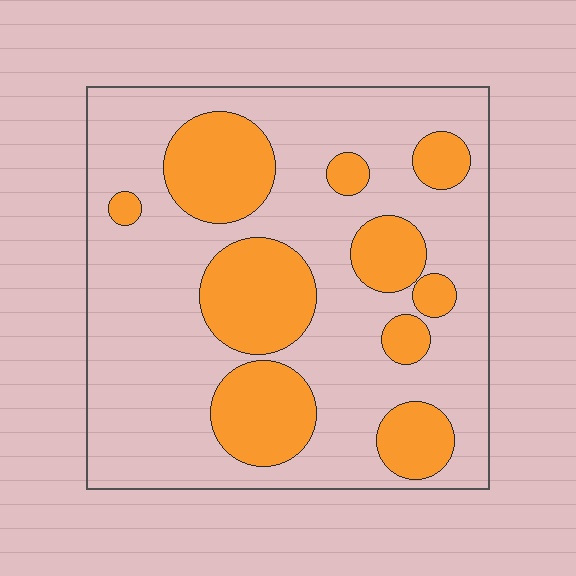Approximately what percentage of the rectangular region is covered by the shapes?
Approximately 30%.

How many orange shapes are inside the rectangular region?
10.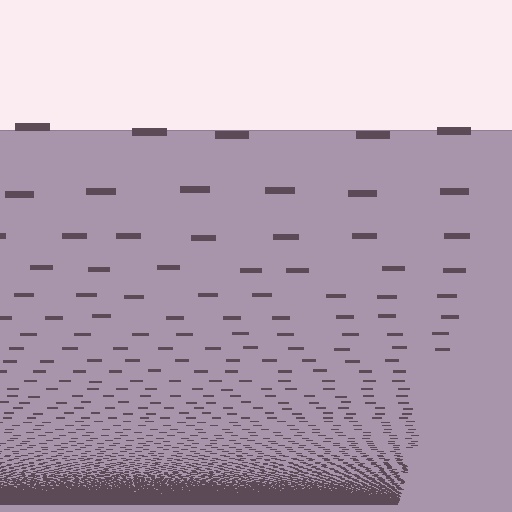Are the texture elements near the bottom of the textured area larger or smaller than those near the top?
Smaller. The gradient is inverted — elements near the bottom are smaller and denser.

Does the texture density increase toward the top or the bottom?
Density increases toward the bottom.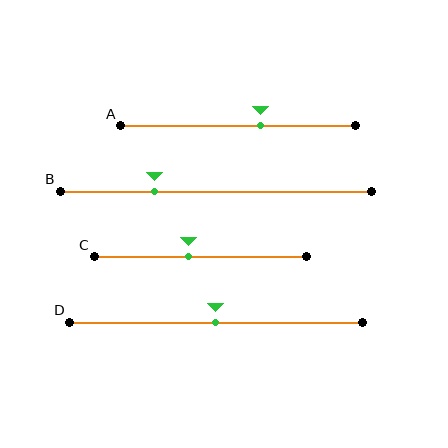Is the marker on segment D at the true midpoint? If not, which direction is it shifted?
Yes, the marker on segment D is at the true midpoint.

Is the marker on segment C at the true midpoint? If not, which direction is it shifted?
No, the marker on segment C is shifted to the left by about 6% of the segment length.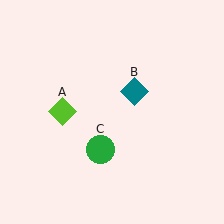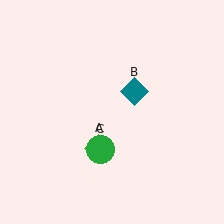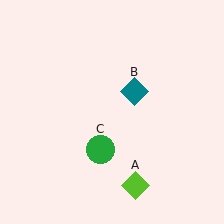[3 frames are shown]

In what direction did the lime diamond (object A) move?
The lime diamond (object A) moved down and to the right.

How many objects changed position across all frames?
1 object changed position: lime diamond (object A).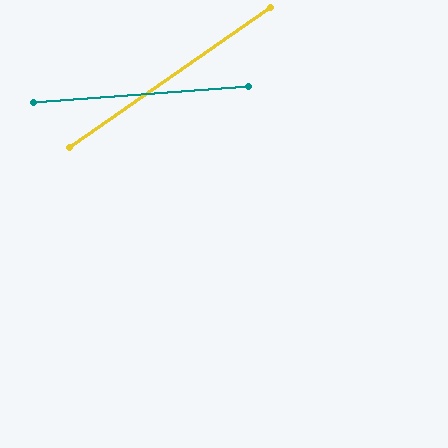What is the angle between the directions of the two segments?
Approximately 31 degrees.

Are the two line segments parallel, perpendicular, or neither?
Neither parallel nor perpendicular — they differ by about 31°.